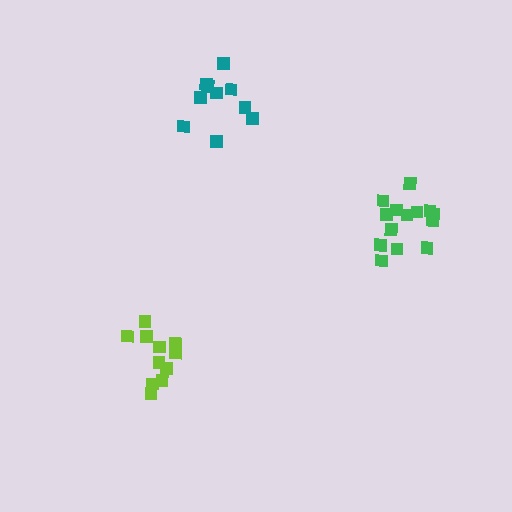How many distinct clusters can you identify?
There are 3 distinct clusters.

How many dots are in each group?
Group 1: 10 dots, Group 2: 14 dots, Group 3: 11 dots (35 total).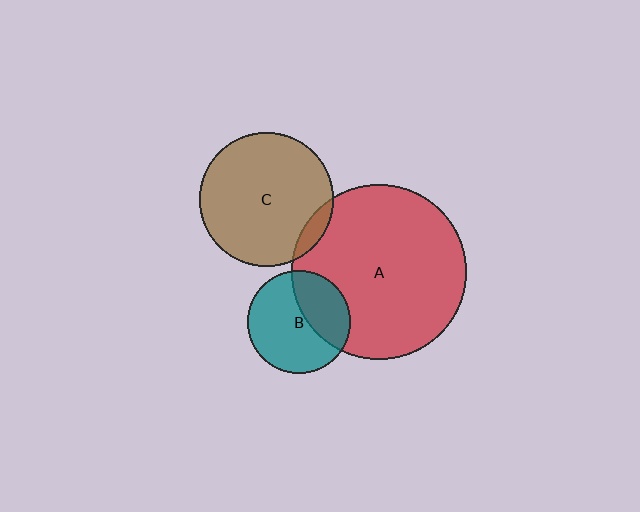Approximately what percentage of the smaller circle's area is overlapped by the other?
Approximately 35%.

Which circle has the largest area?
Circle A (red).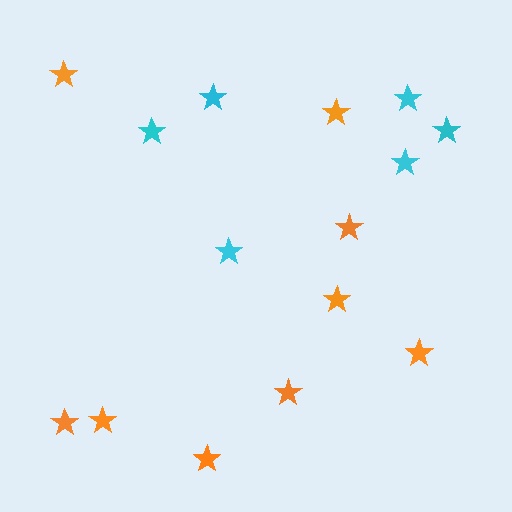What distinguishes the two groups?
There are 2 groups: one group of cyan stars (6) and one group of orange stars (9).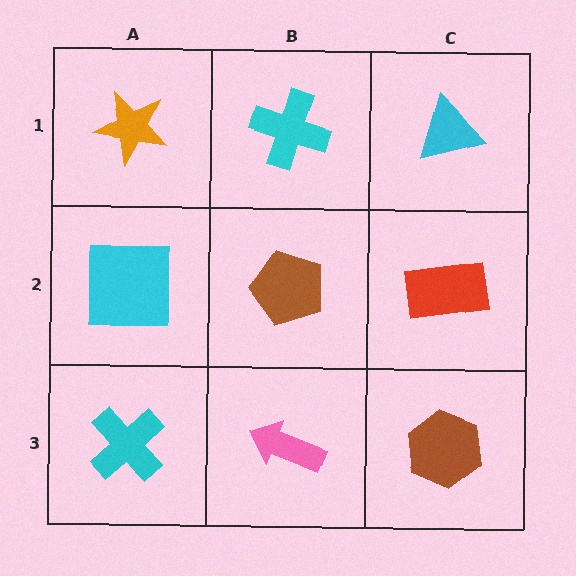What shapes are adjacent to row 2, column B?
A cyan cross (row 1, column B), a pink arrow (row 3, column B), a cyan square (row 2, column A), a red rectangle (row 2, column C).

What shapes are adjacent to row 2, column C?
A cyan triangle (row 1, column C), a brown hexagon (row 3, column C), a brown pentagon (row 2, column B).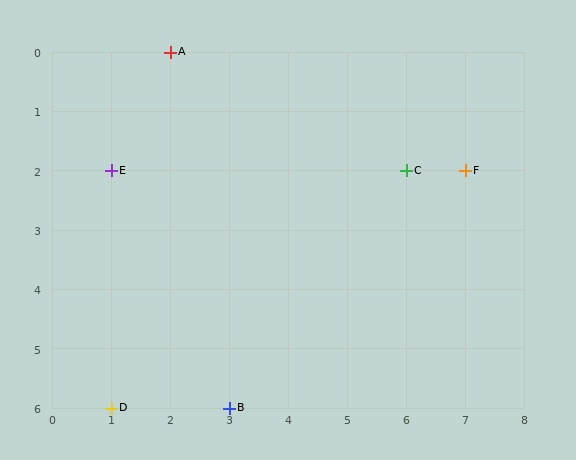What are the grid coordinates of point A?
Point A is at grid coordinates (2, 0).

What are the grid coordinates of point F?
Point F is at grid coordinates (7, 2).